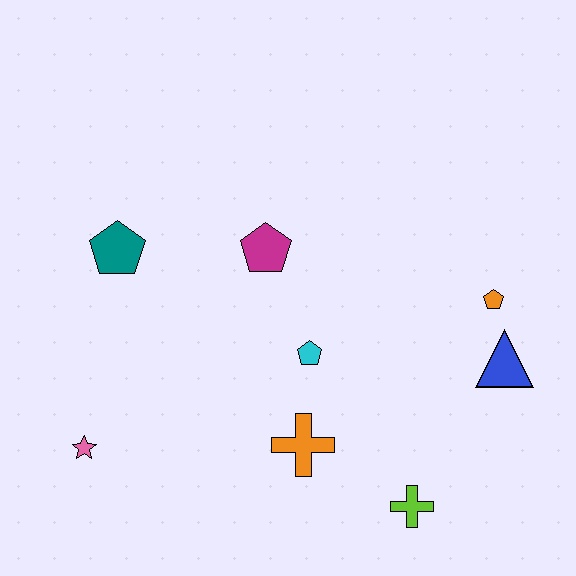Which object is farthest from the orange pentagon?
The pink star is farthest from the orange pentagon.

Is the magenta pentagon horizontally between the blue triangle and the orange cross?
No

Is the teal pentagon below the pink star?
No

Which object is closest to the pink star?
The teal pentagon is closest to the pink star.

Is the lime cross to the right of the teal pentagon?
Yes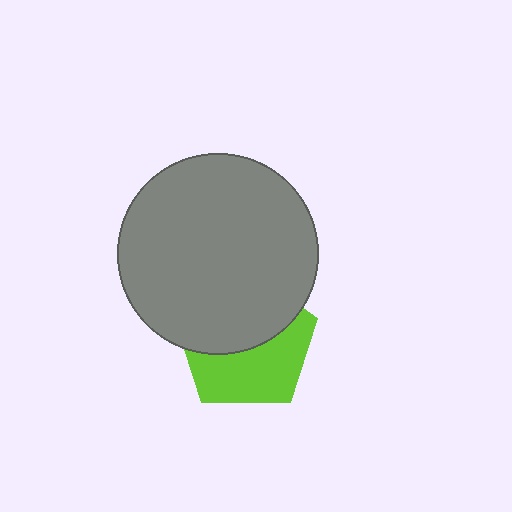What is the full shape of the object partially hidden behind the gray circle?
The partially hidden object is a lime pentagon.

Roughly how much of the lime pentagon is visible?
About half of it is visible (roughly 49%).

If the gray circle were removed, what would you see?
You would see the complete lime pentagon.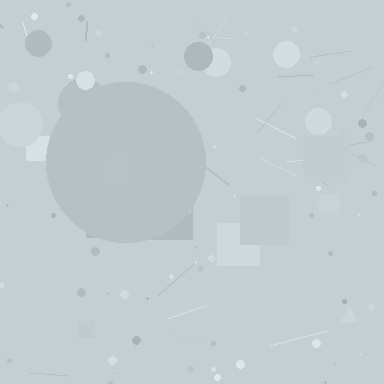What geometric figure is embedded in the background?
A circle is embedded in the background.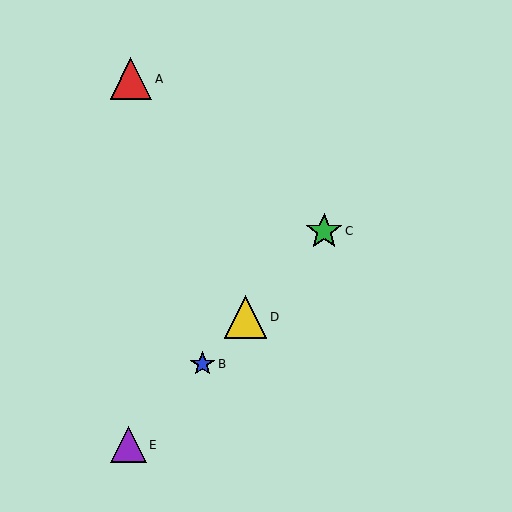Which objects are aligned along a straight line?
Objects B, C, D, E are aligned along a straight line.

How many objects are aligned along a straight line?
4 objects (B, C, D, E) are aligned along a straight line.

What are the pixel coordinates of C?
Object C is at (324, 231).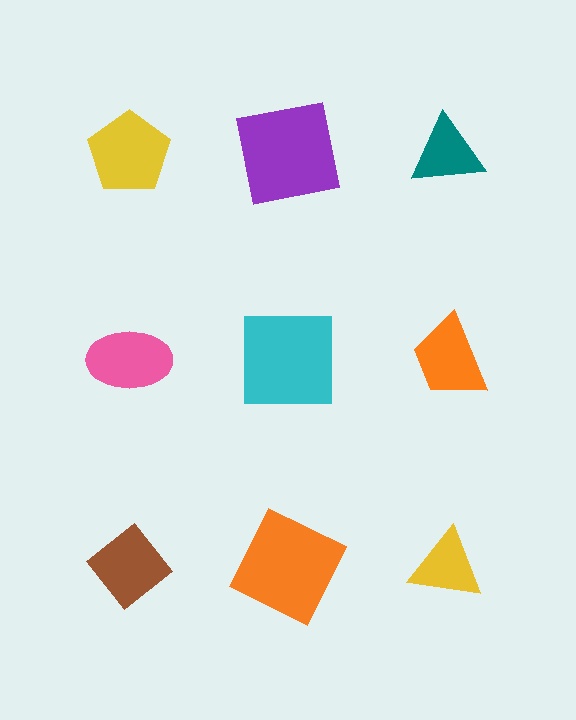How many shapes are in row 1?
3 shapes.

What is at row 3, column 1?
A brown diamond.